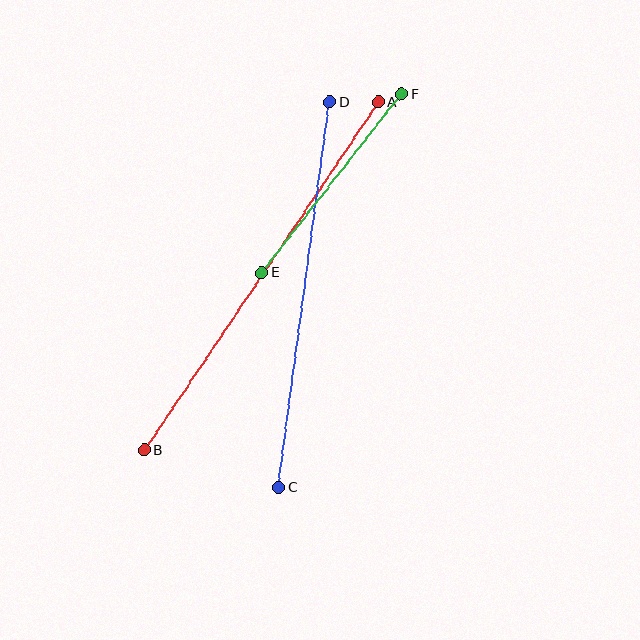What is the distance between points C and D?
The distance is approximately 389 pixels.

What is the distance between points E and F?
The distance is approximately 227 pixels.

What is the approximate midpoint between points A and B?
The midpoint is at approximately (261, 276) pixels.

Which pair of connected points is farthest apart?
Points A and B are farthest apart.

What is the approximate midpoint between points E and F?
The midpoint is at approximately (332, 183) pixels.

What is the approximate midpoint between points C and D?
The midpoint is at approximately (304, 295) pixels.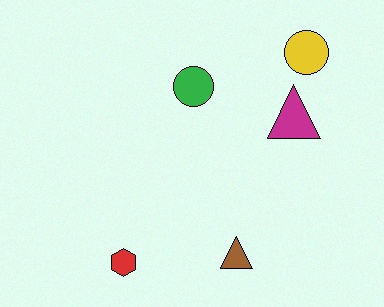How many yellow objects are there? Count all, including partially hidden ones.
There is 1 yellow object.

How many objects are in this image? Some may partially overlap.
There are 5 objects.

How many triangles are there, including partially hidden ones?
There are 2 triangles.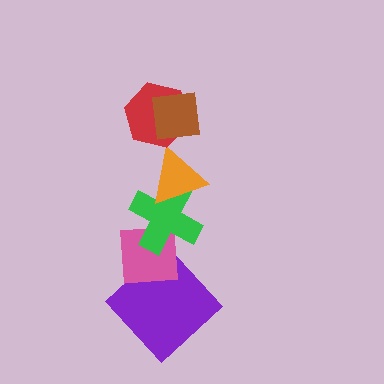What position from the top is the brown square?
The brown square is 1st from the top.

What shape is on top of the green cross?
The orange triangle is on top of the green cross.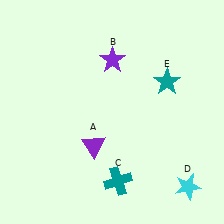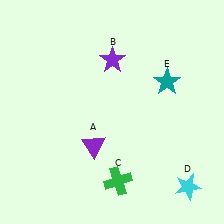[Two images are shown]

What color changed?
The cross (C) changed from teal in Image 1 to green in Image 2.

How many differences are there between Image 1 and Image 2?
There is 1 difference between the two images.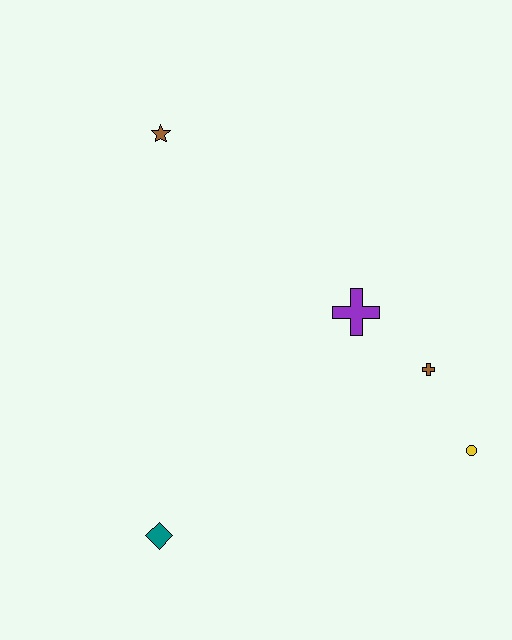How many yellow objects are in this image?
There is 1 yellow object.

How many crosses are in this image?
There are 2 crosses.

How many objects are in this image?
There are 5 objects.